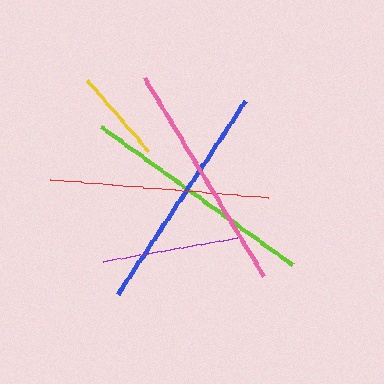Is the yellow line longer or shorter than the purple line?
The purple line is longer than the yellow line.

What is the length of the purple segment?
The purple segment is approximately 139 pixels long.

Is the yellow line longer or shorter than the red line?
The red line is longer than the yellow line.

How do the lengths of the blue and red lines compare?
The blue and red lines are approximately the same length.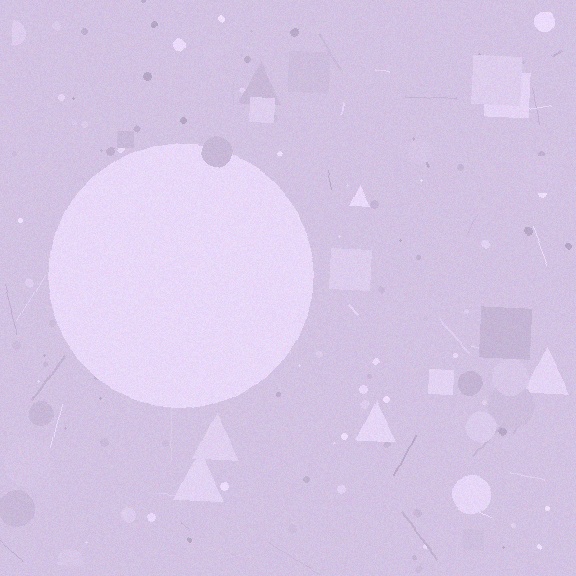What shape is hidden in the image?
A circle is hidden in the image.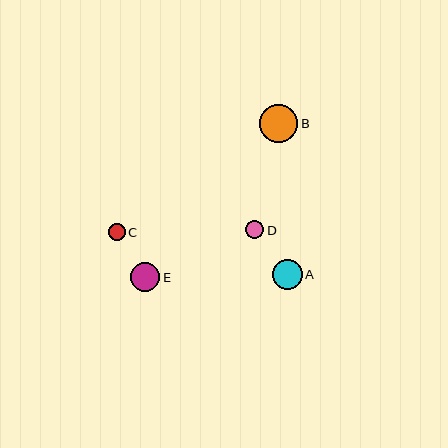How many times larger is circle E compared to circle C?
Circle E is approximately 1.7 times the size of circle C.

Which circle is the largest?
Circle B is the largest with a size of approximately 39 pixels.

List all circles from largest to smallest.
From largest to smallest: B, E, A, D, C.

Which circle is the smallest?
Circle C is the smallest with a size of approximately 17 pixels.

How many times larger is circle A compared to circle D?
Circle A is approximately 1.6 times the size of circle D.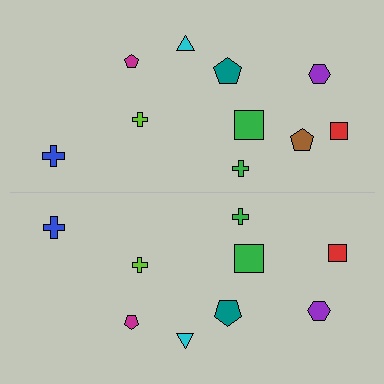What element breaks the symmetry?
A brown pentagon is missing from the bottom side.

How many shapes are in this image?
There are 19 shapes in this image.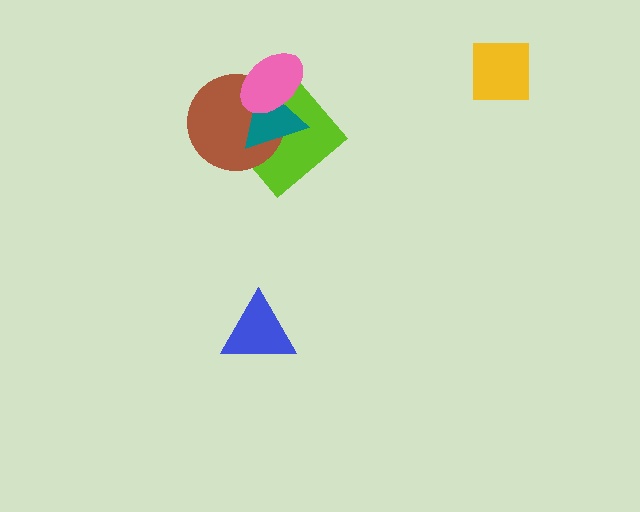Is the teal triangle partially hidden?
Yes, it is partially covered by another shape.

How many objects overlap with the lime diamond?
3 objects overlap with the lime diamond.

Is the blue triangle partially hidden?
No, no other shape covers it.